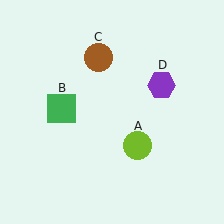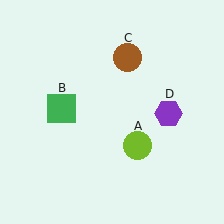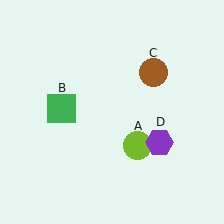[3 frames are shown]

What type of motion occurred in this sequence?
The brown circle (object C), purple hexagon (object D) rotated clockwise around the center of the scene.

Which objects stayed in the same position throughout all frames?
Lime circle (object A) and green square (object B) remained stationary.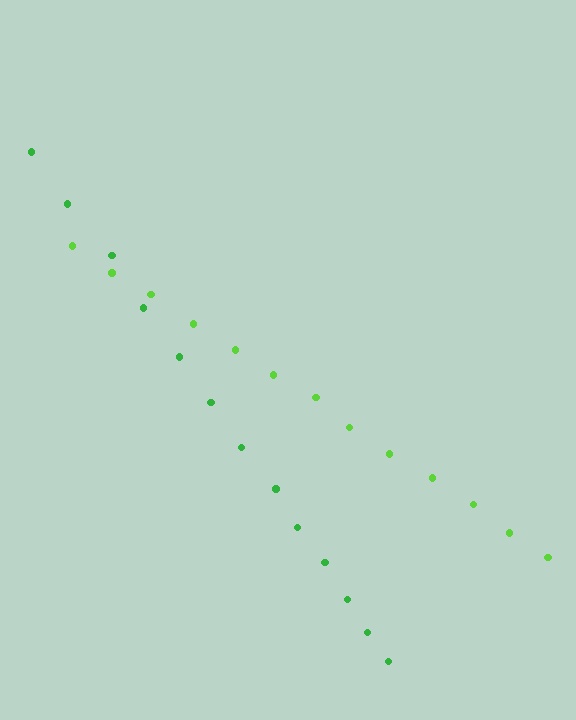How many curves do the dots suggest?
There are 2 distinct paths.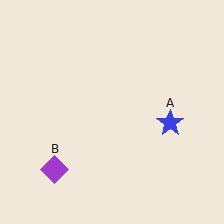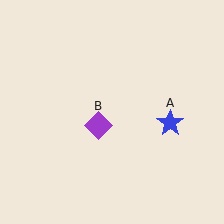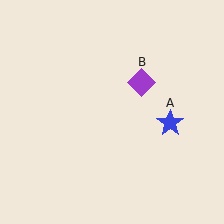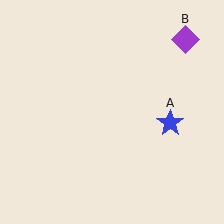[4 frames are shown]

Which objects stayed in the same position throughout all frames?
Blue star (object A) remained stationary.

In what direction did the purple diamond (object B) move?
The purple diamond (object B) moved up and to the right.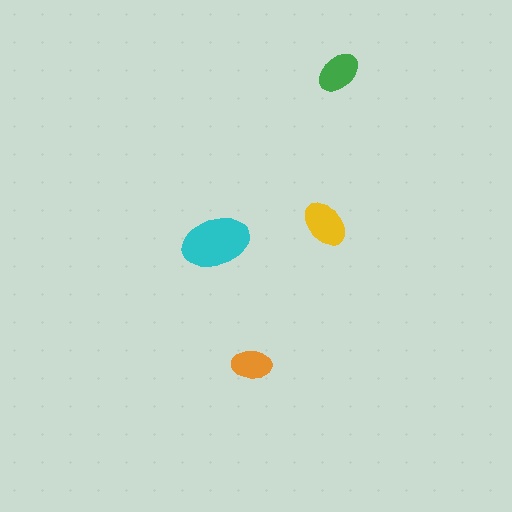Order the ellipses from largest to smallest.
the cyan one, the yellow one, the green one, the orange one.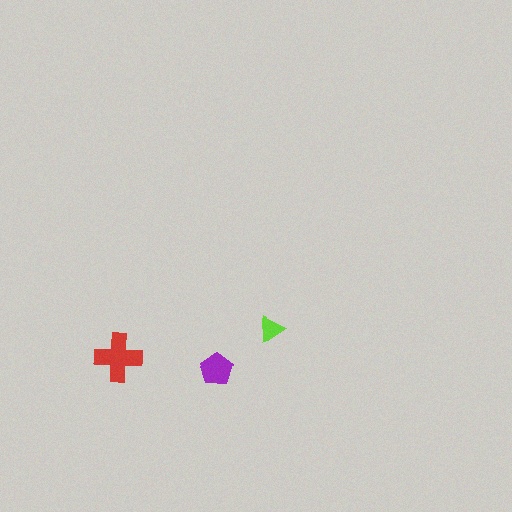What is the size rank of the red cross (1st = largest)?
1st.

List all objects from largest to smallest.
The red cross, the purple pentagon, the lime triangle.